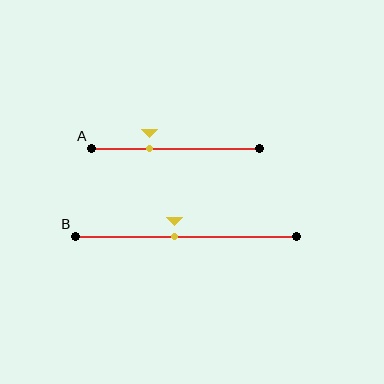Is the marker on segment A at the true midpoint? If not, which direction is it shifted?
No, the marker on segment A is shifted to the left by about 16% of the segment length.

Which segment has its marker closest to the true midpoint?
Segment B has its marker closest to the true midpoint.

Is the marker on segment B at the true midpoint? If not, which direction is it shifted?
No, the marker on segment B is shifted to the left by about 5% of the segment length.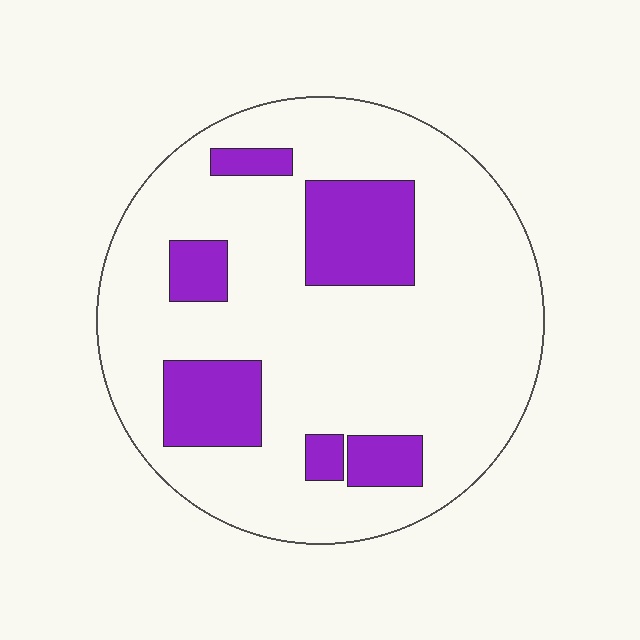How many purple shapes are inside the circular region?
6.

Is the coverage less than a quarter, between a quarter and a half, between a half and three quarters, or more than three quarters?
Less than a quarter.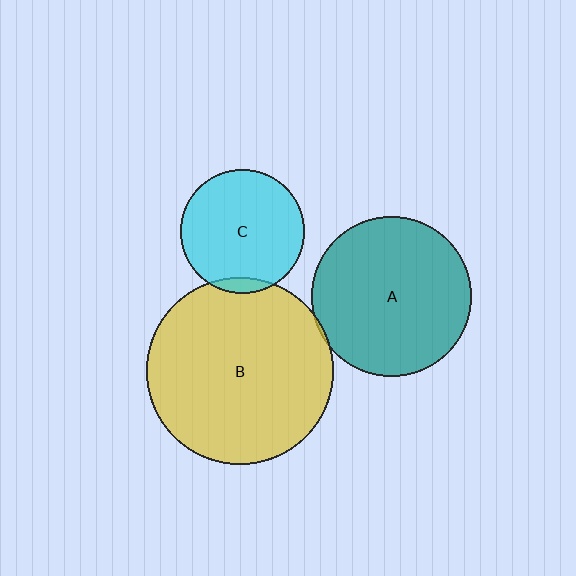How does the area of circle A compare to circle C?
Approximately 1.7 times.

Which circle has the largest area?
Circle B (yellow).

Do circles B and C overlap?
Yes.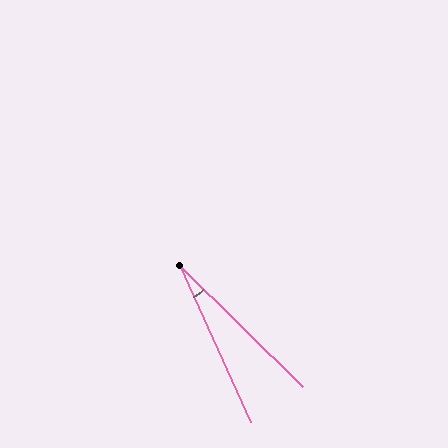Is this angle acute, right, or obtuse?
It is acute.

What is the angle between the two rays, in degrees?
Approximately 21 degrees.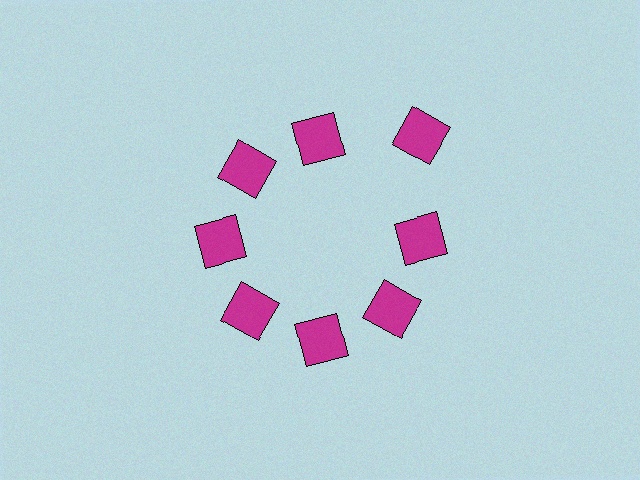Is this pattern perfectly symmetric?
No. The 8 magenta squares are arranged in a ring, but one element near the 2 o'clock position is pushed outward from the center, breaking the 8-fold rotational symmetry.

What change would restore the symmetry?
The symmetry would be restored by moving it inward, back onto the ring so that all 8 squares sit at equal angles and equal distance from the center.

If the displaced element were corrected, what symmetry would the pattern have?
It would have 8-fold rotational symmetry — the pattern would map onto itself every 45 degrees.